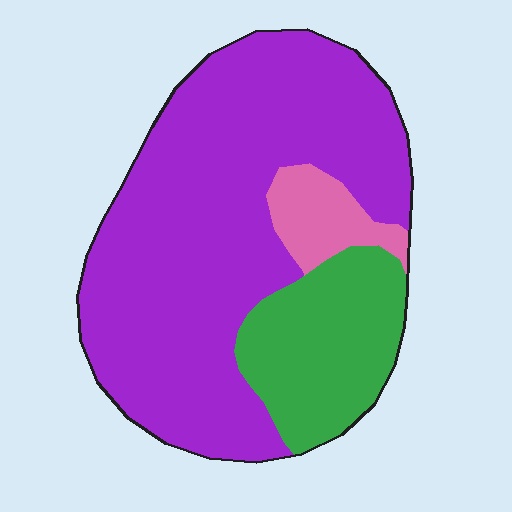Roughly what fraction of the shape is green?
Green covers about 20% of the shape.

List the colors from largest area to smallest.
From largest to smallest: purple, green, pink.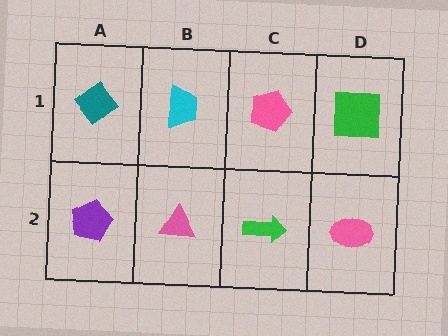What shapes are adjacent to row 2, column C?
A pink pentagon (row 1, column C), a pink triangle (row 2, column B), a pink ellipse (row 2, column D).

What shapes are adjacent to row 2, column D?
A green square (row 1, column D), a green arrow (row 2, column C).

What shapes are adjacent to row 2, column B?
A cyan trapezoid (row 1, column B), a purple pentagon (row 2, column A), a green arrow (row 2, column C).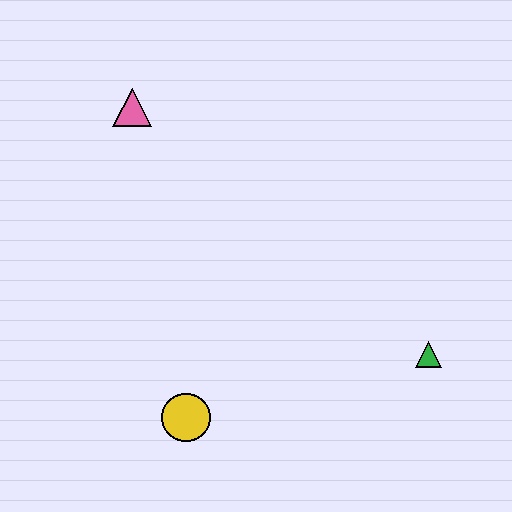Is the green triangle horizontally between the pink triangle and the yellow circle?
No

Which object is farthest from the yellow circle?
The pink triangle is farthest from the yellow circle.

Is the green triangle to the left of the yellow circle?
No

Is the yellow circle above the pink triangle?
No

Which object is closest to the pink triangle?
The yellow circle is closest to the pink triangle.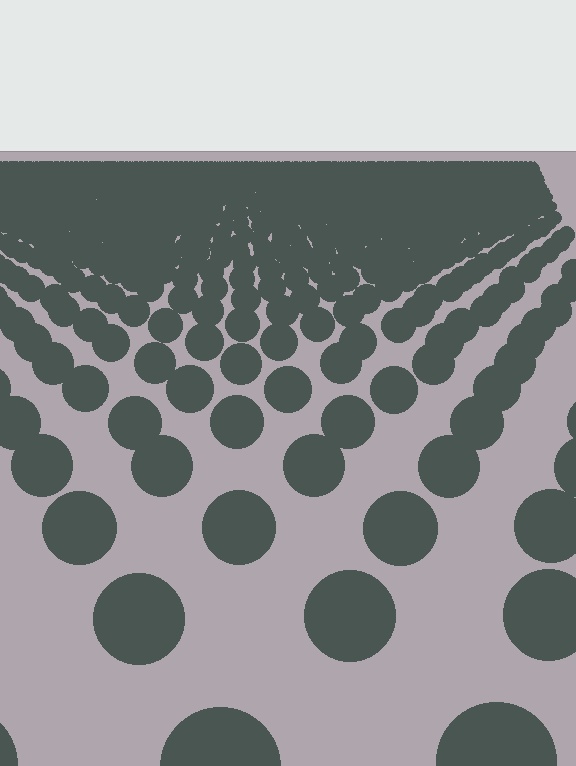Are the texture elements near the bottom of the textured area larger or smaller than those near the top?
Larger. Near the bottom, elements are closer to the viewer and appear at a bigger on-screen size.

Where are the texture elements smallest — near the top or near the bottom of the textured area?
Near the top.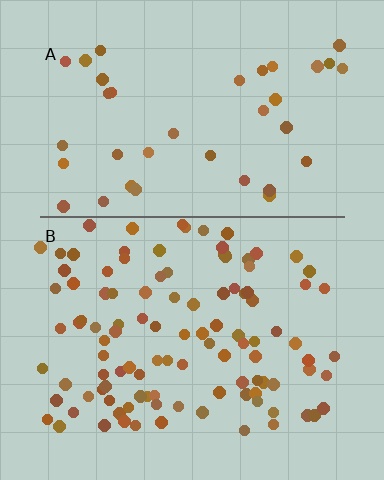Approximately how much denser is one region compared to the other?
Approximately 2.8× — region B over region A.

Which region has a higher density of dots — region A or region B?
B (the bottom).